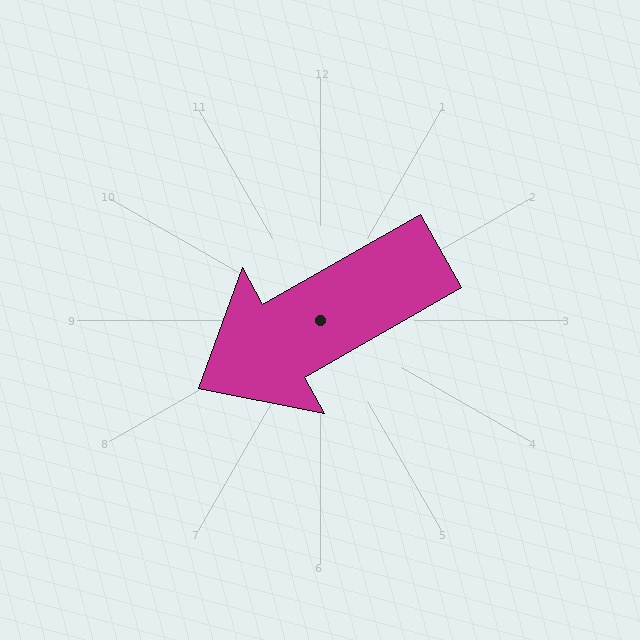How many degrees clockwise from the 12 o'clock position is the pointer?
Approximately 240 degrees.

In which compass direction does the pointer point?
Southwest.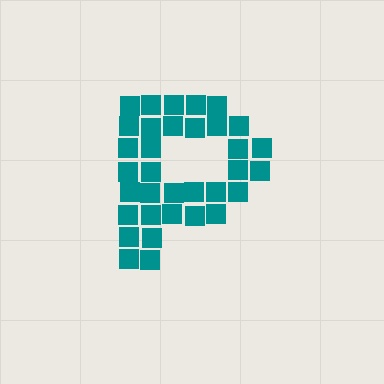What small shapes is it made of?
It is made of small squares.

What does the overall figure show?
The overall figure shows the letter P.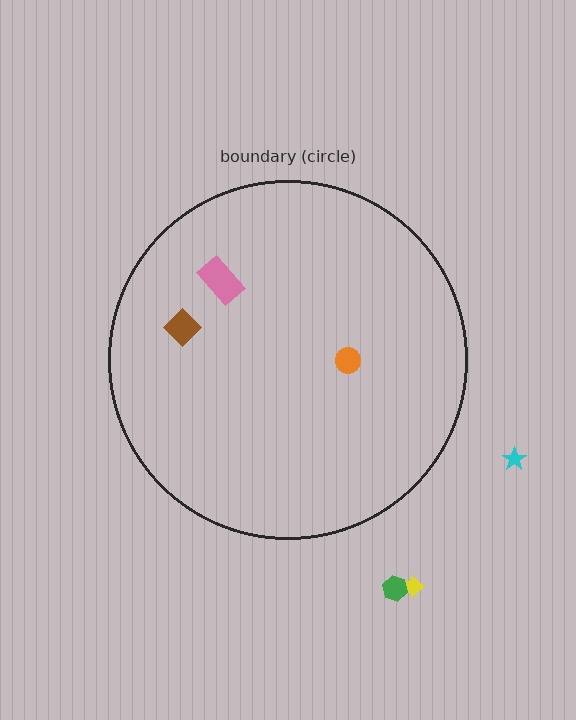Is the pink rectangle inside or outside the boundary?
Inside.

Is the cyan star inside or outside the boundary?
Outside.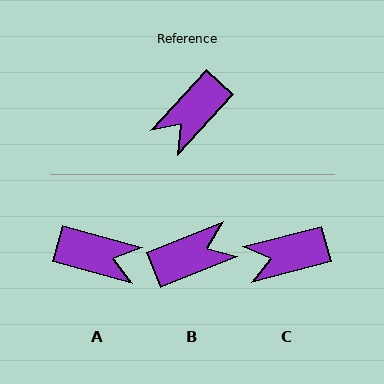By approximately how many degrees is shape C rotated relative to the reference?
Approximately 33 degrees clockwise.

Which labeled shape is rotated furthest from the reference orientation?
B, about 154 degrees away.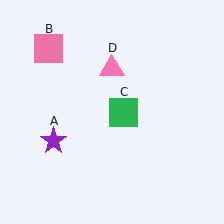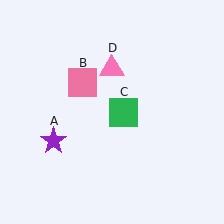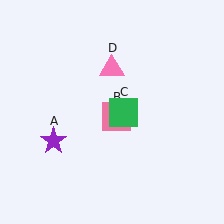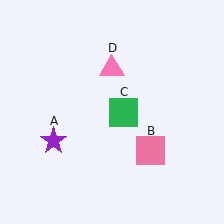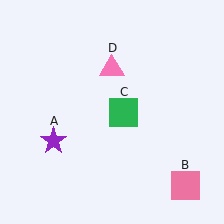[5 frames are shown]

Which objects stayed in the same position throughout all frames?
Purple star (object A) and green square (object C) and pink triangle (object D) remained stationary.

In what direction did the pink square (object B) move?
The pink square (object B) moved down and to the right.